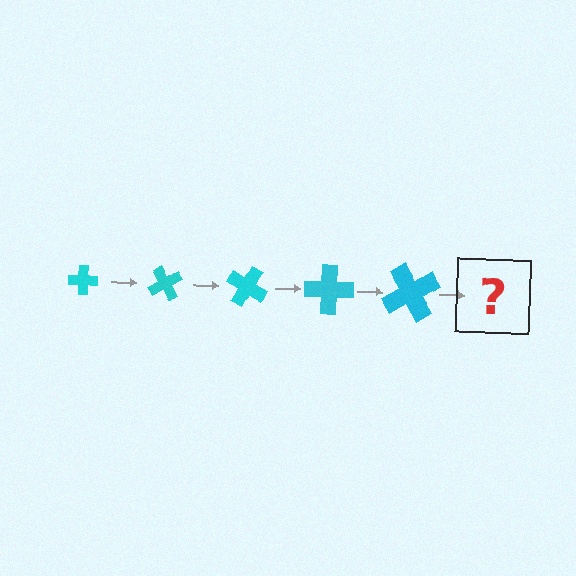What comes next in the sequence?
The next element should be a cross, larger than the previous one and rotated 300 degrees from the start.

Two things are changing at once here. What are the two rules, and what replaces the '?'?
The two rules are that the cross grows larger each step and it rotates 60 degrees each step. The '?' should be a cross, larger than the previous one and rotated 300 degrees from the start.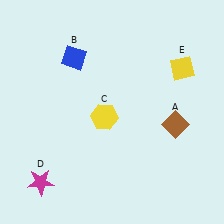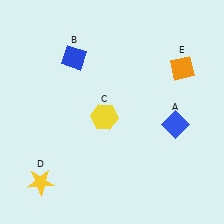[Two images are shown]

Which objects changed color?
A changed from brown to blue. D changed from magenta to yellow. E changed from yellow to orange.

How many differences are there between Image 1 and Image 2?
There are 3 differences between the two images.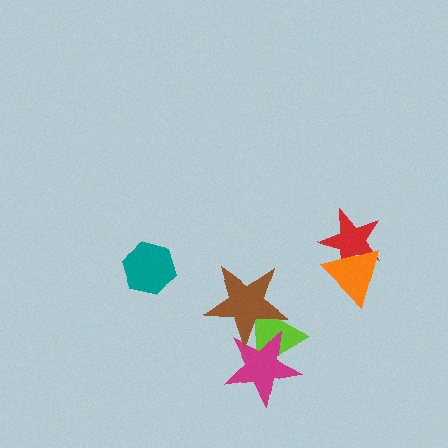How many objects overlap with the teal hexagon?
0 objects overlap with the teal hexagon.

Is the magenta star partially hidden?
Yes, it is partially covered by another shape.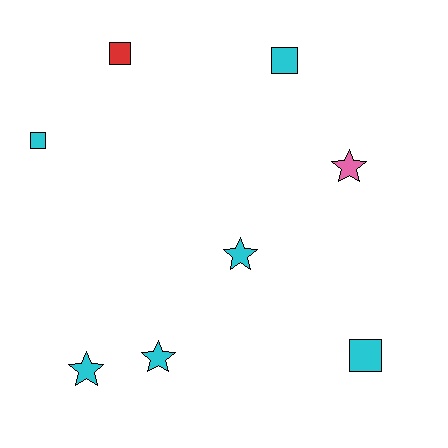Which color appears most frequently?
Cyan, with 6 objects.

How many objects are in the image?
There are 8 objects.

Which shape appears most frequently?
Star, with 4 objects.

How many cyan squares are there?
There are 3 cyan squares.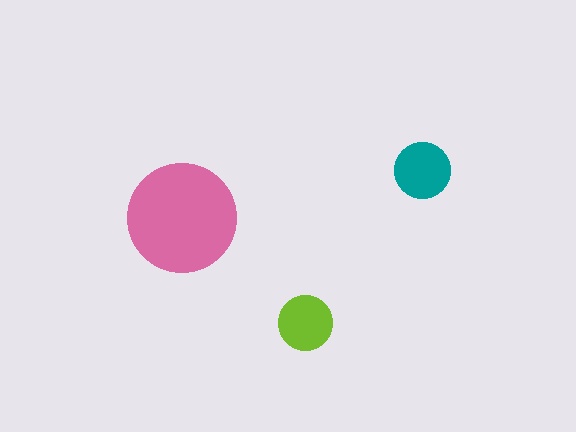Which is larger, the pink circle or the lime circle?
The pink one.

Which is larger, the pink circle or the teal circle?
The pink one.